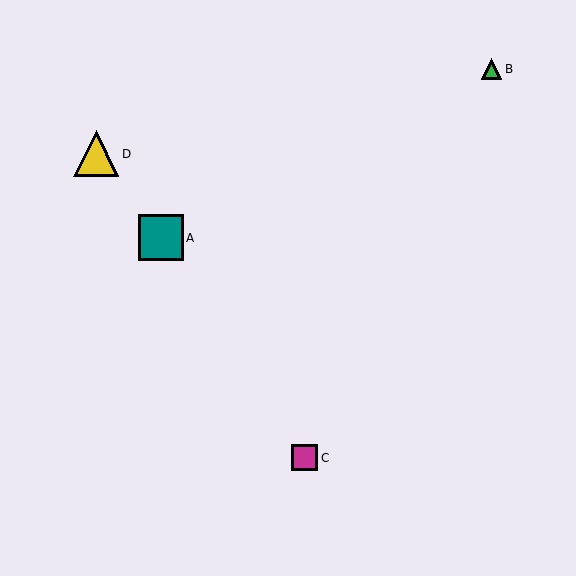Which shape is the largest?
The yellow triangle (labeled D) is the largest.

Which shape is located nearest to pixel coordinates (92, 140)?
The yellow triangle (labeled D) at (96, 154) is nearest to that location.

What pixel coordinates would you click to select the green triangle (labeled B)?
Click at (492, 69) to select the green triangle B.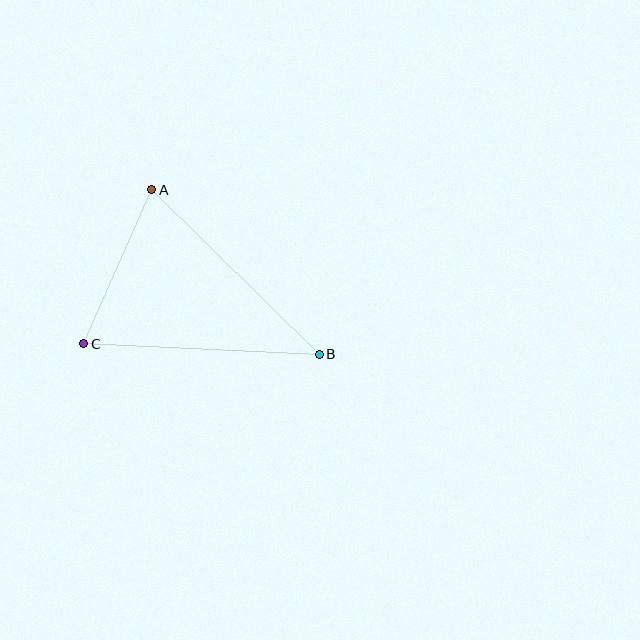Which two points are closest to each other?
Points A and C are closest to each other.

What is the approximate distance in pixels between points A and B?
The distance between A and B is approximately 235 pixels.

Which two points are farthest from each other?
Points B and C are farthest from each other.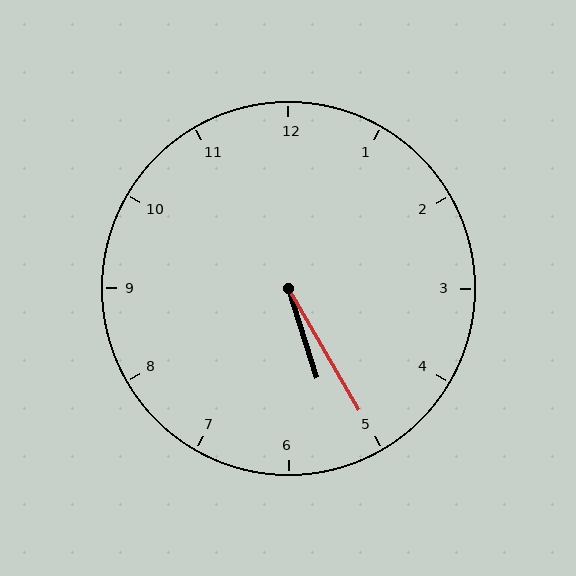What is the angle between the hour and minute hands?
Approximately 12 degrees.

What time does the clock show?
5:25.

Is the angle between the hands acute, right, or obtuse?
It is acute.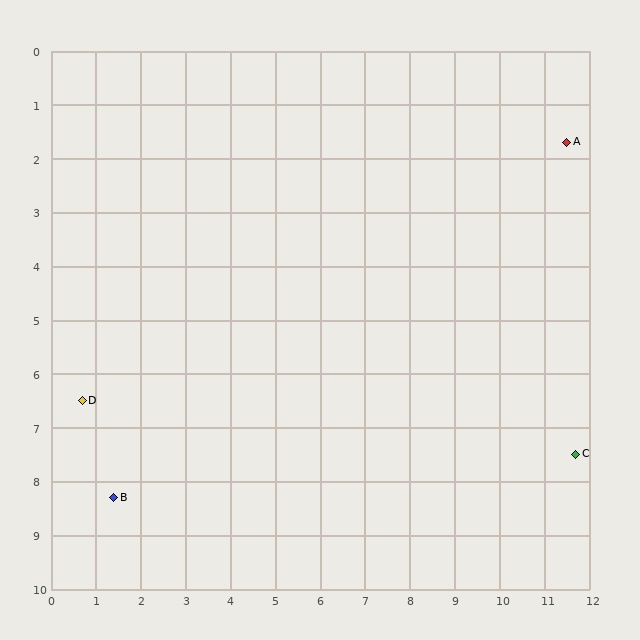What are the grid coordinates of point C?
Point C is at approximately (11.7, 7.5).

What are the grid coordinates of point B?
Point B is at approximately (1.4, 8.3).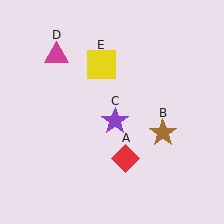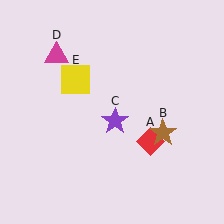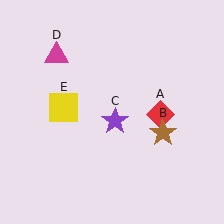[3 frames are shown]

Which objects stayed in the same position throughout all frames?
Brown star (object B) and purple star (object C) and magenta triangle (object D) remained stationary.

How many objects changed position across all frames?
2 objects changed position: red diamond (object A), yellow square (object E).